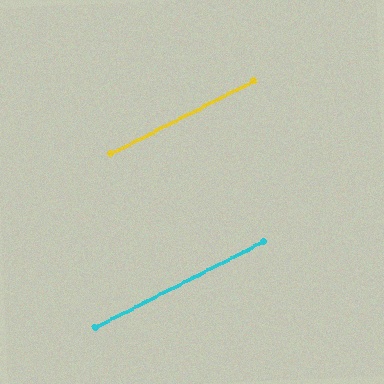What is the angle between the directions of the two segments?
Approximately 0 degrees.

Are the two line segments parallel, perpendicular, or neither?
Parallel — their directions differ by only 0.0°.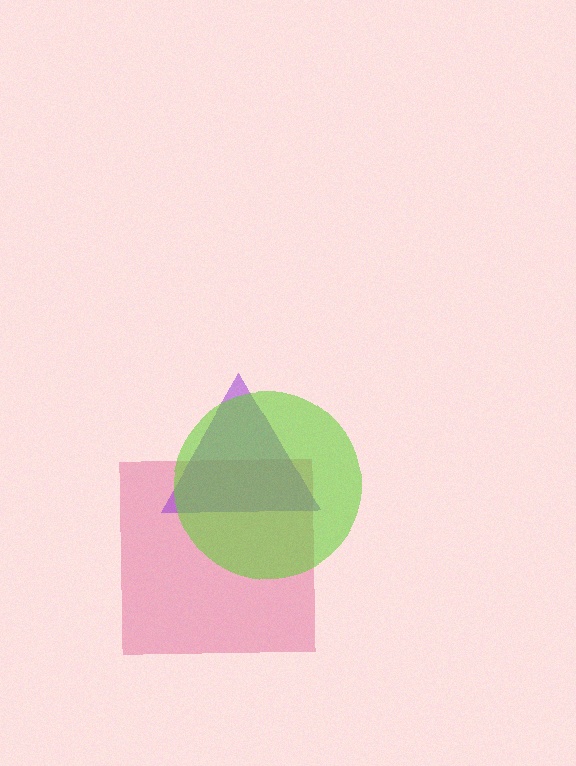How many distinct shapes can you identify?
There are 3 distinct shapes: a pink square, a purple triangle, a lime circle.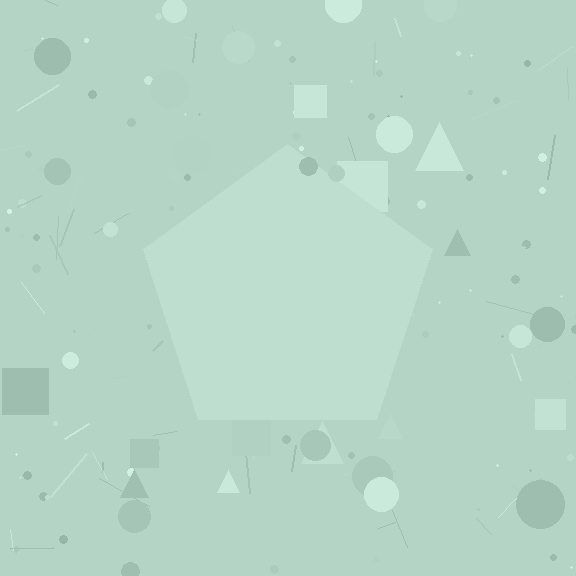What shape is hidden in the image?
A pentagon is hidden in the image.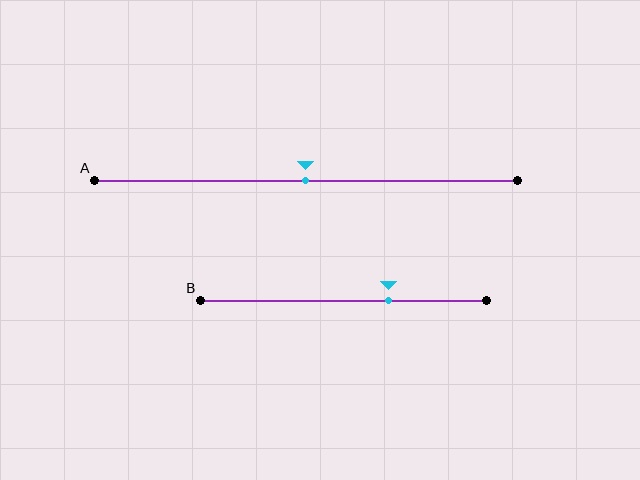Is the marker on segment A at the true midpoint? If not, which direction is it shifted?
Yes, the marker on segment A is at the true midpoint.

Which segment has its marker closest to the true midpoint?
Segment A has its marker closest to the true midpoint.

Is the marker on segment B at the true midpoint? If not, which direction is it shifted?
No, the marker on segment B is shifted to the right by about 16% of the segment length.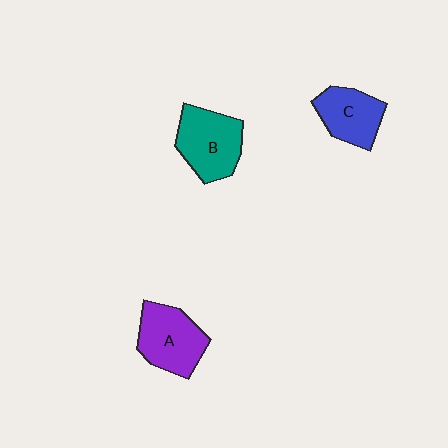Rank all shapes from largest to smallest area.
From largest to smallest: B (teal), A (purple), C (blue).